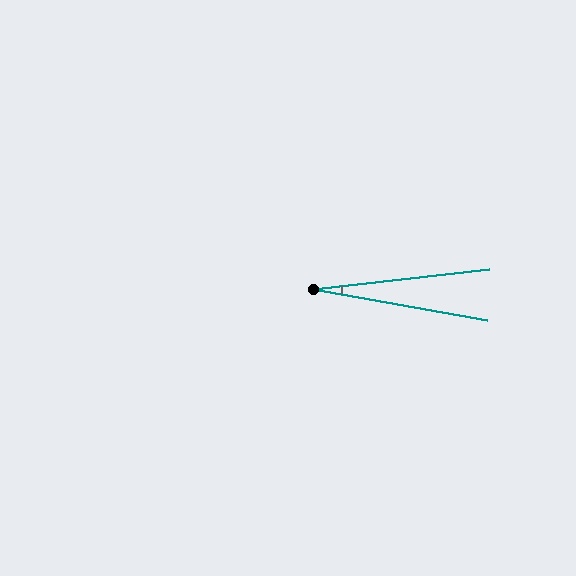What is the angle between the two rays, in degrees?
Approximately 17 degrees.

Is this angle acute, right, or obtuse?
It is acute.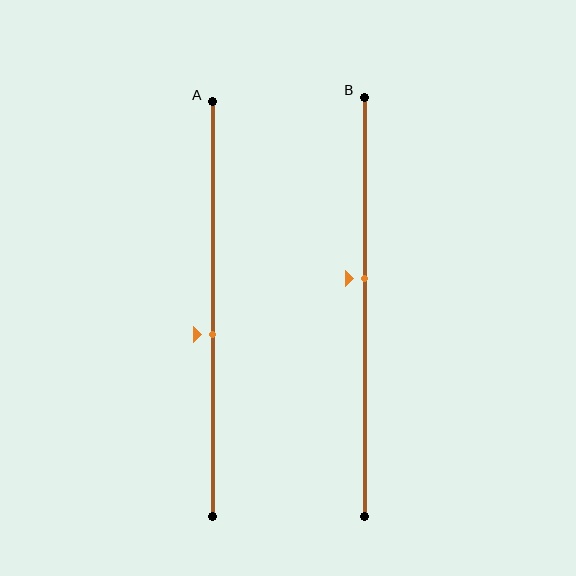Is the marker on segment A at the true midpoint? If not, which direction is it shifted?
No, the marker on segment A is shifted downward by about 6% of the segment length.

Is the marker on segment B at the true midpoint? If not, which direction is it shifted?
No, the marker on segment B is shifted upward by about 7% of the segment length.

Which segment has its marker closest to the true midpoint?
Segment A has its marker closest to the true midpoint.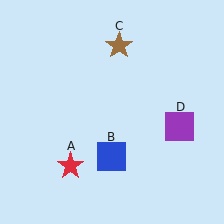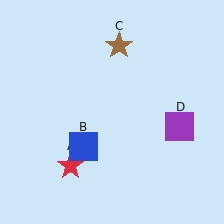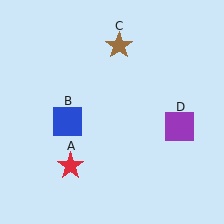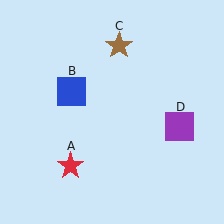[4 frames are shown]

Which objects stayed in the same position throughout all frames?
Red star (object A) and brown star (object C) and purple square (object D) remained stationary.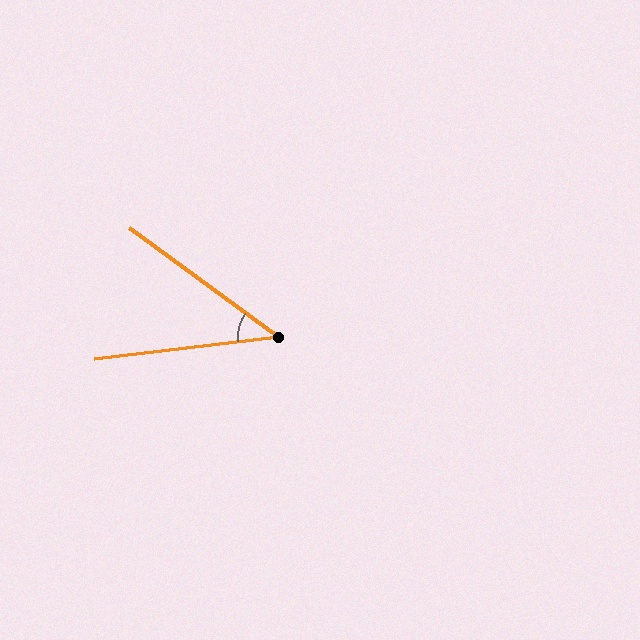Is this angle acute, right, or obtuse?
It is acute.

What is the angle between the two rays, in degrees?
Approximately 43 degrees.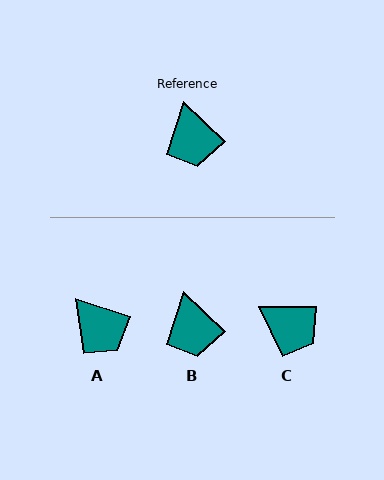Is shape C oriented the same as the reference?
No, it is off by about 43 degrees.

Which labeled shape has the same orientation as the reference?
B.